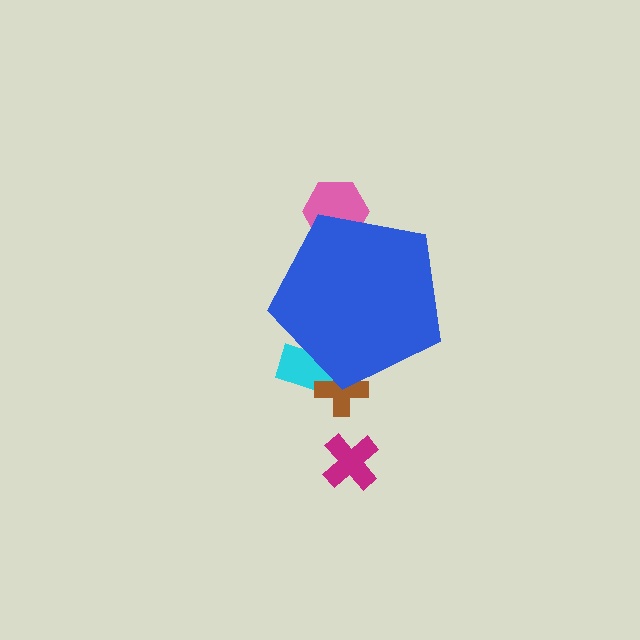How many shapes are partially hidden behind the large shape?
3 shapes are partially hidden.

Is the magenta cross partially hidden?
No, the magenta cross is fully visible.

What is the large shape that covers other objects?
A blue pentagon.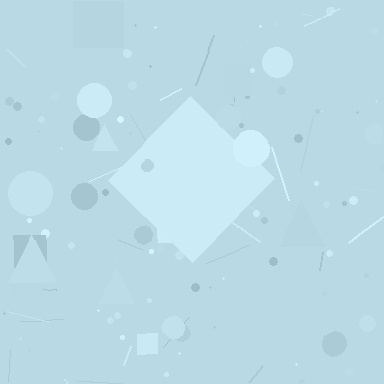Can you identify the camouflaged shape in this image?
The camouflaged shape is a diamond.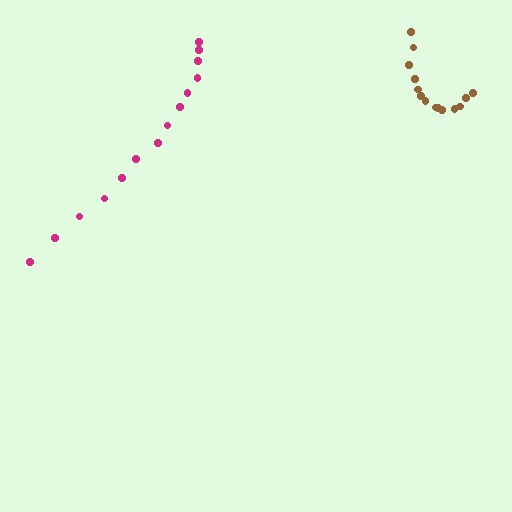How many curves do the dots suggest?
There are 2 distinct paths.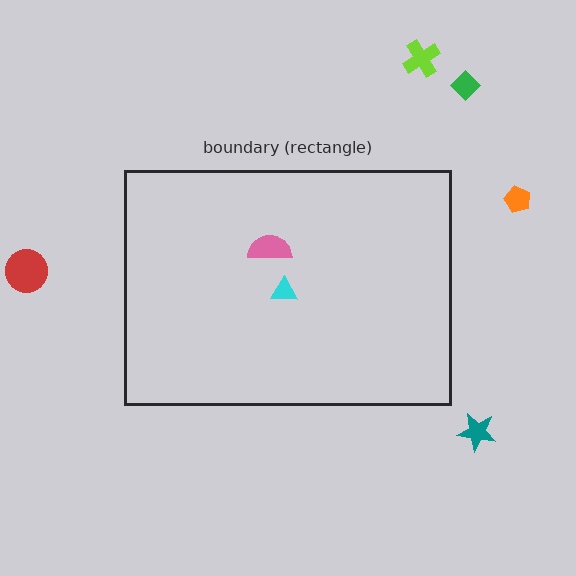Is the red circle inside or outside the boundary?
Outside.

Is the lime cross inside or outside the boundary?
Outside.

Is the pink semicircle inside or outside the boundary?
Inside.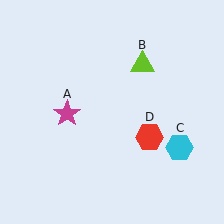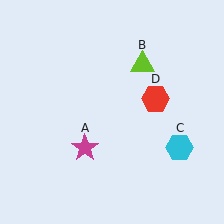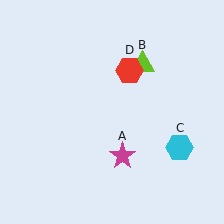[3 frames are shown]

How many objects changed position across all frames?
2 objects changed position: magenta star (object A), red hexagon (object D).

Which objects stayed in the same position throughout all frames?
Lime triangle (object B) and cyan hexagon (object C) remained stationary.